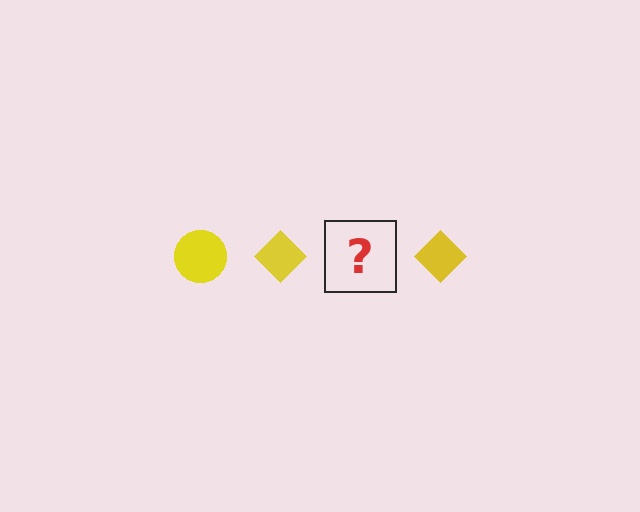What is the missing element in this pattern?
The missing element is a yellow circle.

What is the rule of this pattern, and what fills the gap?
The rule is that the pattern cycles through circle, diamond shapes in yellow. The gap should be filled with a yellow circle.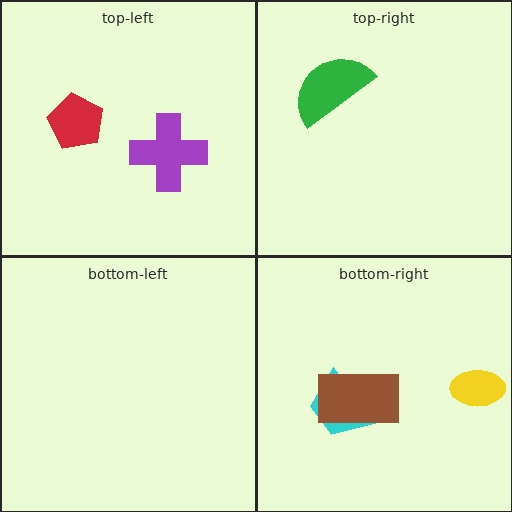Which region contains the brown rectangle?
The bottom-right region.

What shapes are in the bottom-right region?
The cyan trapezoid, the brown rectangle, the yellow ellipse.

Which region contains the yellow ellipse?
The bottom-right region.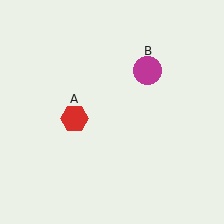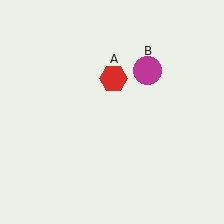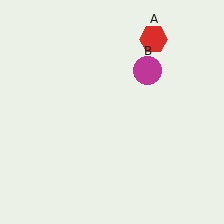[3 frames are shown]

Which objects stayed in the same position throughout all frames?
Magenta circle (object B) remained stationary.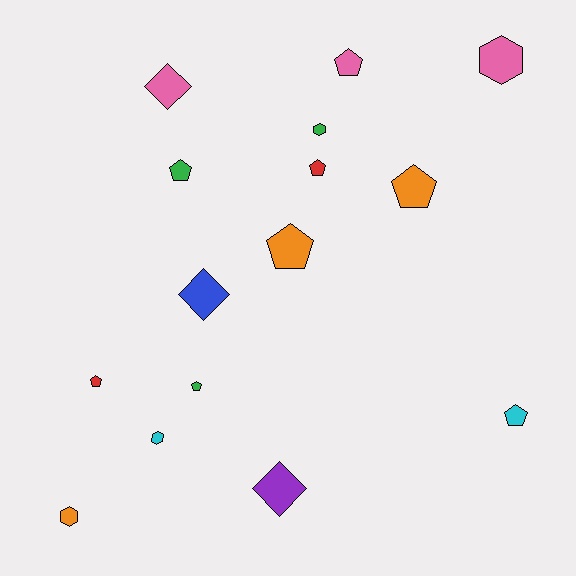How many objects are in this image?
There are 15 objects.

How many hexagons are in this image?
There are 4 hexagons.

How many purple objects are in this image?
There is 1 purple object.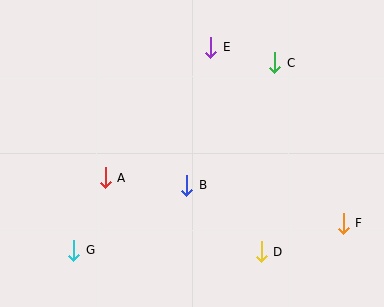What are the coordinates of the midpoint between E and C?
The midpoint between E and C is at (243, 55).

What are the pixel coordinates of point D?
Point D is at (261, 252).